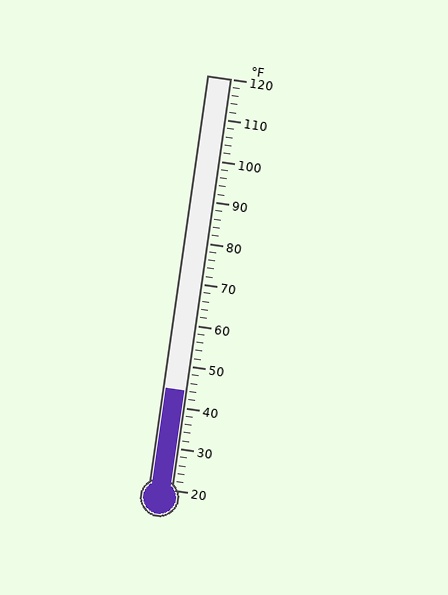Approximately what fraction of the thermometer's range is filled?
The thermometer is filled to approximately 25% of its range.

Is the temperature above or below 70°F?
The temperature is below 70°F.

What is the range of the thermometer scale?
The thermometer scale ranges from 20°F to 120°F.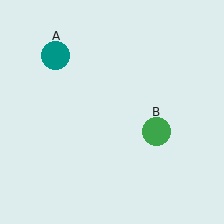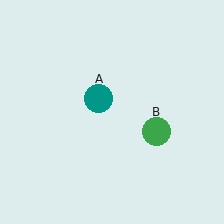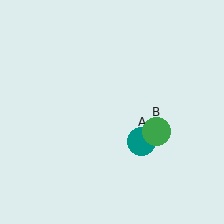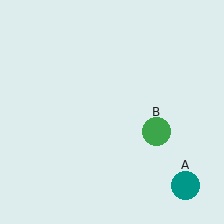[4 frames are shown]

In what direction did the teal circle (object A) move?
The teal circle (object A) moved down and to the right.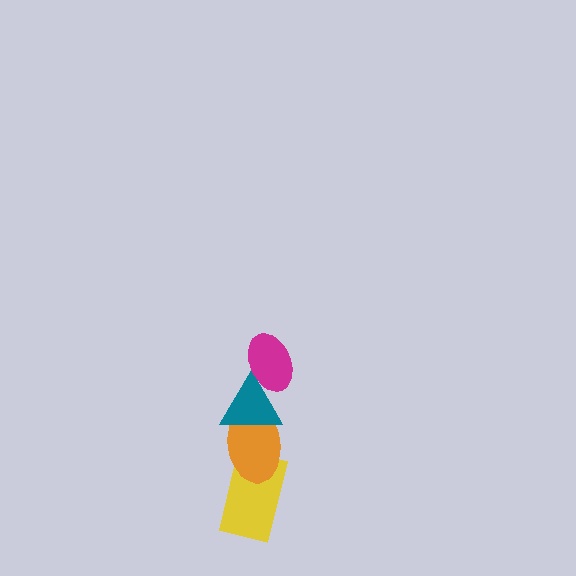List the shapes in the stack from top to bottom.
From top to bottom: the magenta ellipse, the teal triangle, the orange ellipse, the yellow rectangle.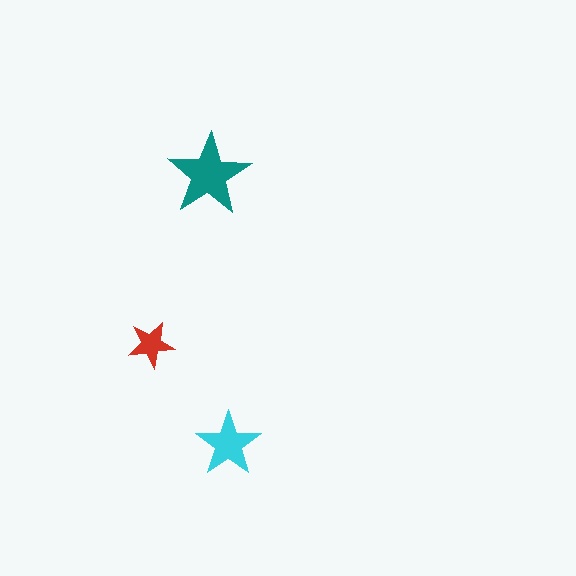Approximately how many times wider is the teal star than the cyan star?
About 1.5 times wider.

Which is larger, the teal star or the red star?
The teal one.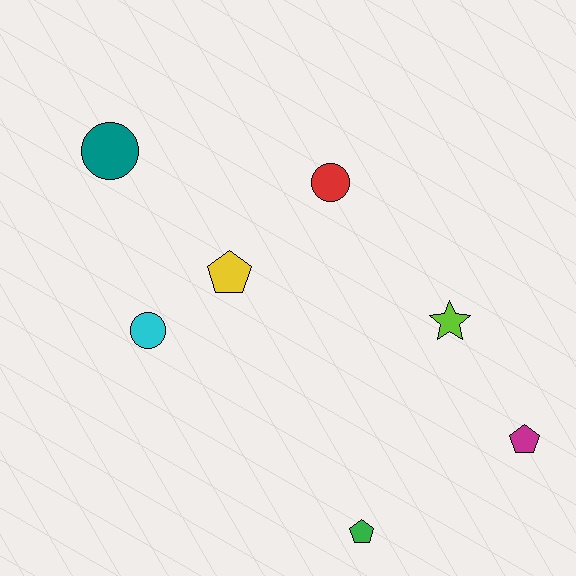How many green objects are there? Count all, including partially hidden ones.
There is 1 green object.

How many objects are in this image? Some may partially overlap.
There are 7 objects.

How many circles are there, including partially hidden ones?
There are 3 circles.